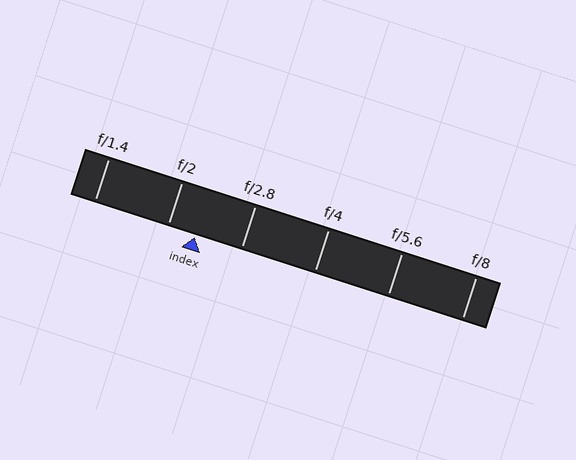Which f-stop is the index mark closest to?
The index mark is closest to f/2.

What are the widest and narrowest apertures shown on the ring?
The widest aperture shown is f/1.4 and the narrowest is f/8.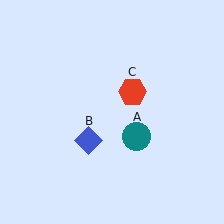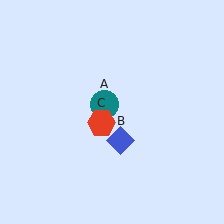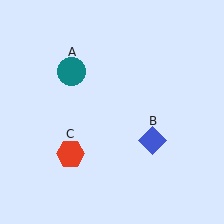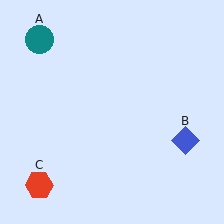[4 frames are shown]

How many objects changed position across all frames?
3 objects changed position: teal circle (object A), blue diamond (object B), red hexagon (object C).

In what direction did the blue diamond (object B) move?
The blue diamond (object B) moved right.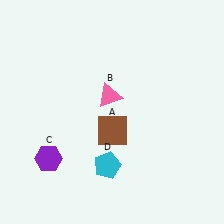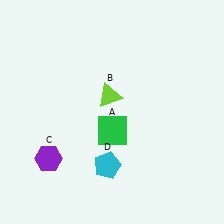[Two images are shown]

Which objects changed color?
A changed from brown to green. B changed from pink to lime.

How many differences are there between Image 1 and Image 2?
There are 2 differences between the two images.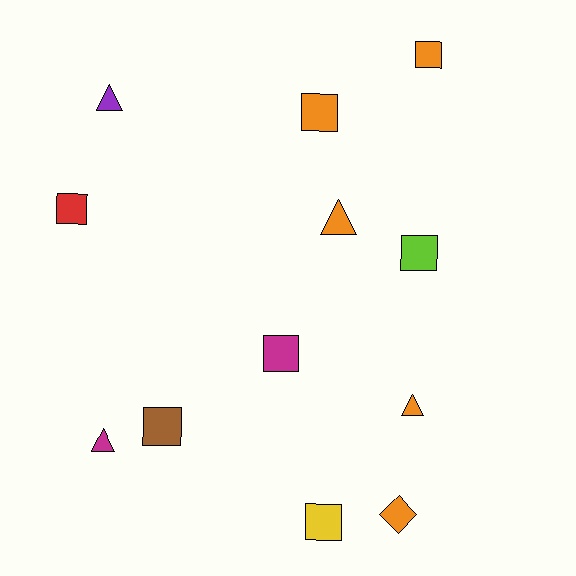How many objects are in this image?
There are 12 objects.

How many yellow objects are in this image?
There is 1 yellow object.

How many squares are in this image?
There are 7 squares.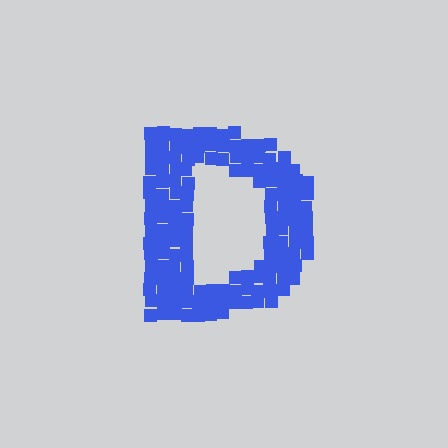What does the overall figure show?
The overall figure shows the letter D.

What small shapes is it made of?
It is made of small squares.